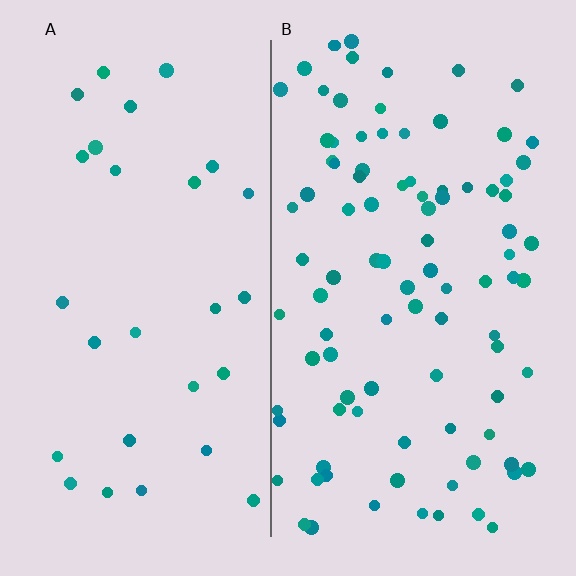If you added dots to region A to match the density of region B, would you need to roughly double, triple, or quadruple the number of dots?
Approximately triple.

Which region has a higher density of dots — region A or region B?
B (the right).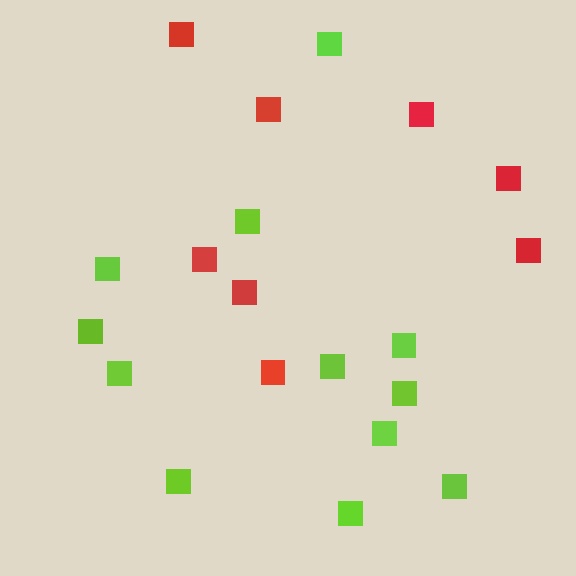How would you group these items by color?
There are 2 groups: one group of lime squares (12) and one group of red squares (8).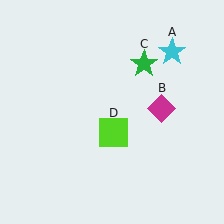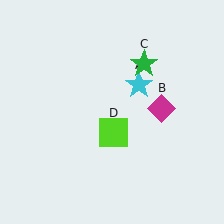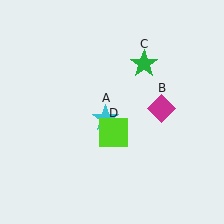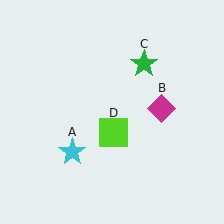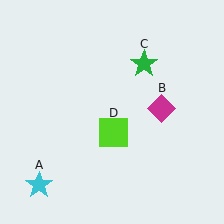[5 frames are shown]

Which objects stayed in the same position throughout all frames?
Magenta diamond (object B) and green star (object C) and lime square (object D) remained stationary.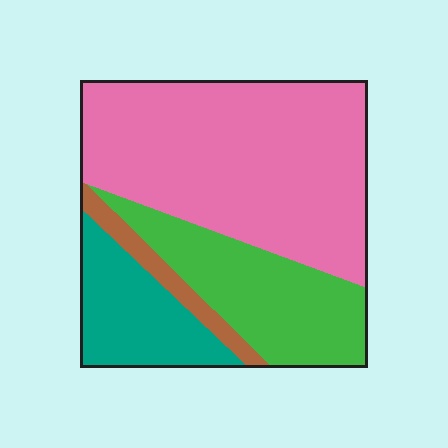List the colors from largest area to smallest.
From largest to smallest: pink, green, teal, brown.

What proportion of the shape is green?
Green covers about 25% of the shape.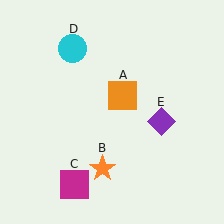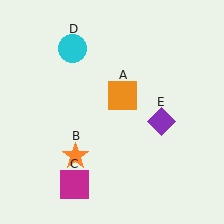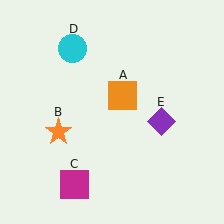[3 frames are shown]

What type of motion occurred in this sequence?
The orange star (object B) rotated clockwise around the center of the scene.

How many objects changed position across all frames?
1 object changed position: orange star (object B).